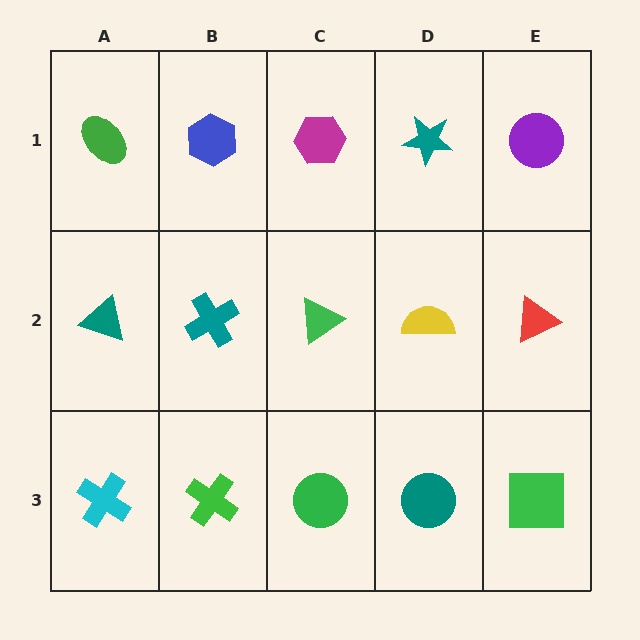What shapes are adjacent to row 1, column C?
A green triangle (row 2, column C), a blue hexagon (row 1, column B), a teal star (row 1, column D).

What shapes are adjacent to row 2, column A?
A green ellipse (row 1, column A), a cyan cross (row 3, column A), a teal cross (row 2, column B).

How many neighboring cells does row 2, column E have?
3.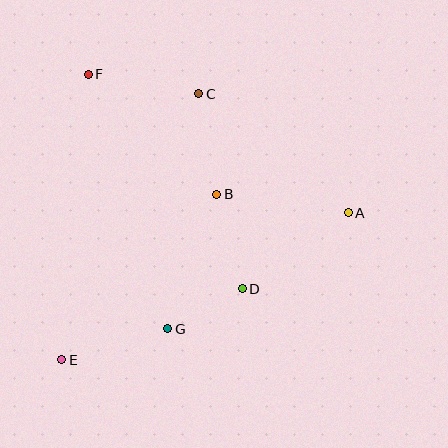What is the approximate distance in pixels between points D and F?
The distance between D and F is approximately 264 pixels.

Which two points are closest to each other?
Points D and G are closest to each other.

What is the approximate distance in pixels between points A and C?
The distance between A and C is approximately 191 pixels.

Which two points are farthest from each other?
Points A and E are farthest from each other.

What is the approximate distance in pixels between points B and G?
The distance between B and G is approximately 143 pixels.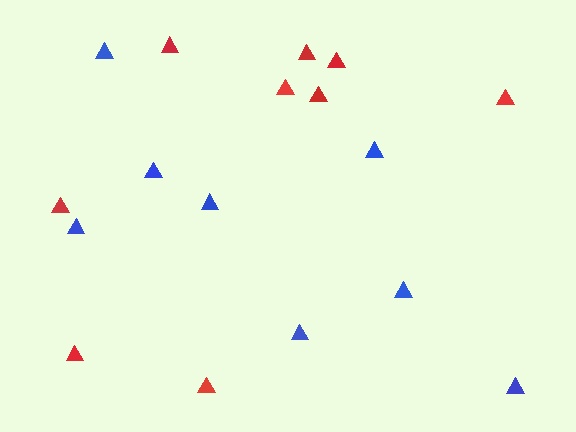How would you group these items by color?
There are 2 groups: one group of blue triangles (8) and one group of red triangles (9).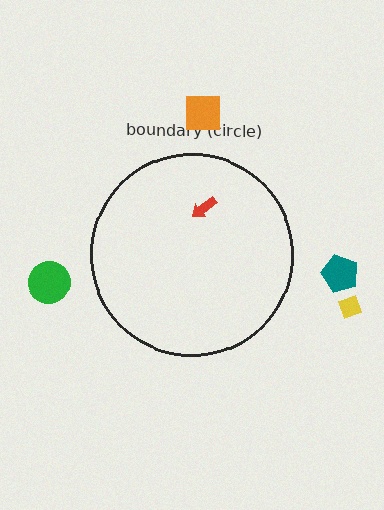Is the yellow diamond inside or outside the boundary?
Outside.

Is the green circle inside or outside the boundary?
Outside.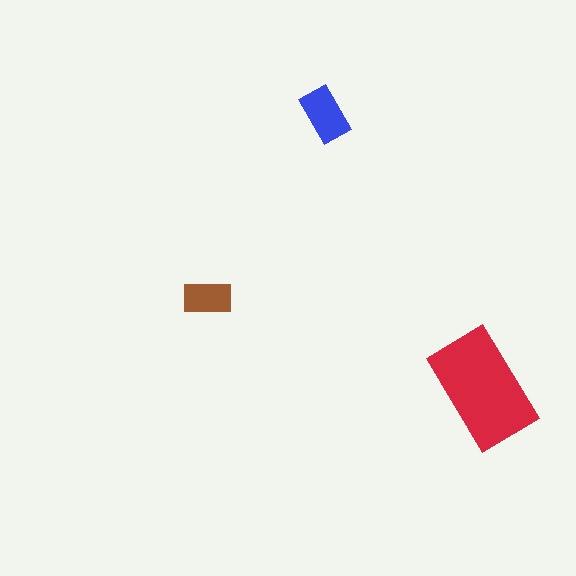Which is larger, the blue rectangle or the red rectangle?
The red one.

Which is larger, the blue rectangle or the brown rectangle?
The blue one.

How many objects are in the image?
There are 3 objects in the image.